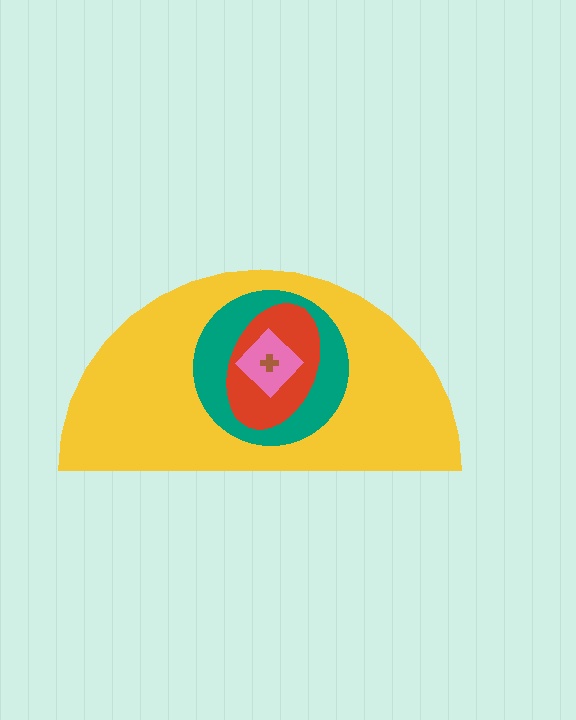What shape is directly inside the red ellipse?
The pink diamond.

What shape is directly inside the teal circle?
The red ellipse.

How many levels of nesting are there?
5.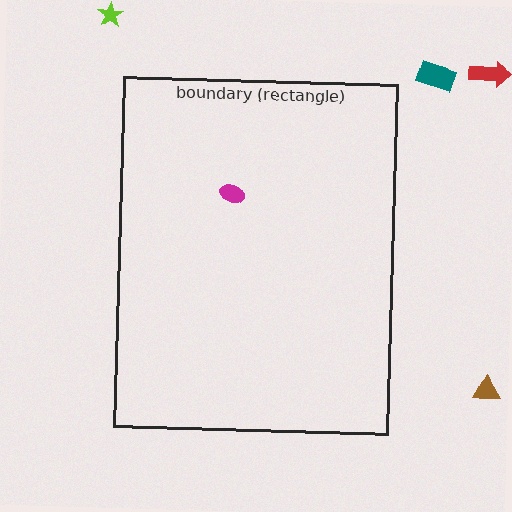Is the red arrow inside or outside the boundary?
Outside.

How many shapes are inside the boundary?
1 inside, 4 outside.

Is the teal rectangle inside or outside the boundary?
Outside.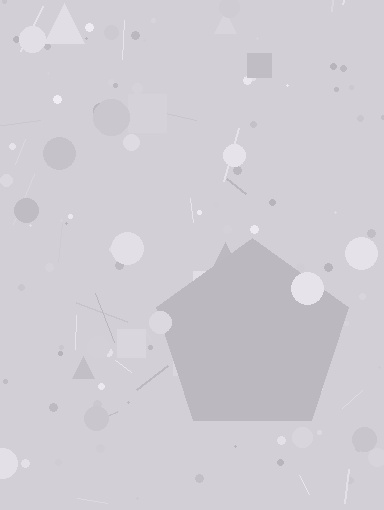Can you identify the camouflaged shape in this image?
The camouflaged shape is a pentagon.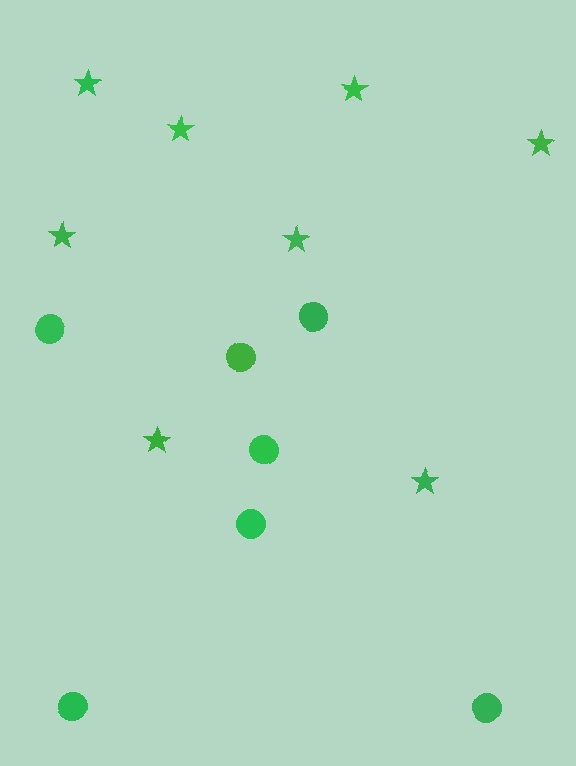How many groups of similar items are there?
There are 2 groups: one group of circles (7) and one group of stars (8).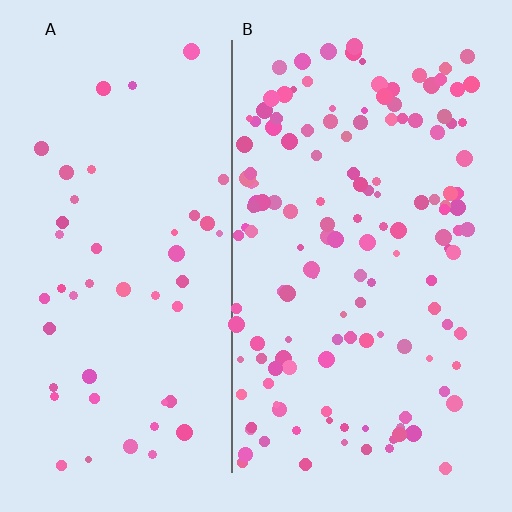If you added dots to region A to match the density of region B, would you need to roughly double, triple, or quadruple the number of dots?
Approximately triple.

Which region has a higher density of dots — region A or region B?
B (the right).